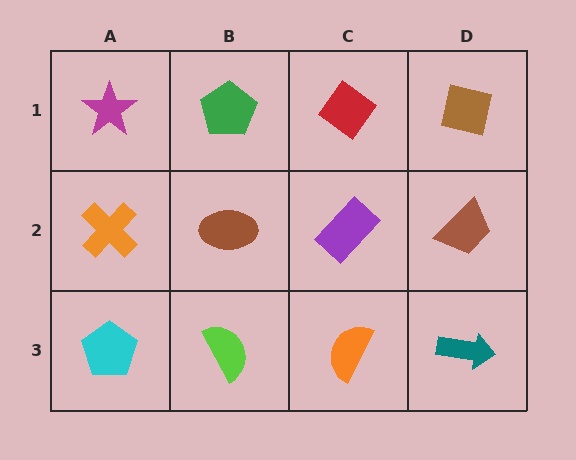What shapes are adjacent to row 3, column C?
A purple rectangle (row 2, column C), a lime semicircle (row 3, column B), a teal arrow (row 3, column D).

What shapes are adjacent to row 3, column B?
A brown ellipse (row 2, column B), a cyan pentagon (row 3, column A), an orange semicircle (row 3, column C).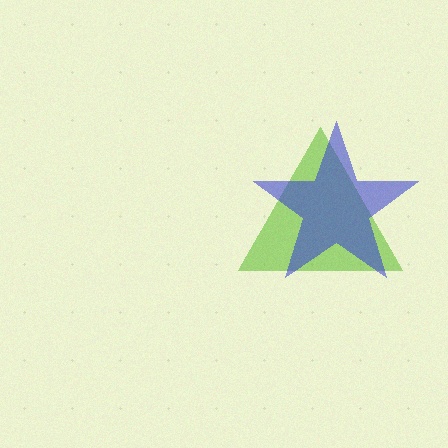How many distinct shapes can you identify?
There are 2 distinct shapes: a lime triangle, a blue star.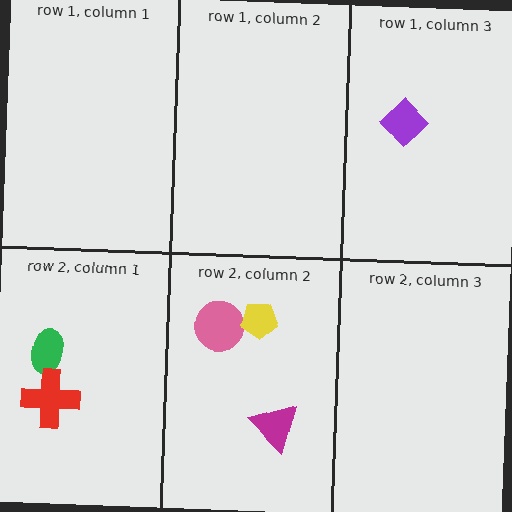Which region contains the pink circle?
The row 2, column 2 region.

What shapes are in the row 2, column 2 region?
The pink circle, the yellow pentagon, the magenta triangle.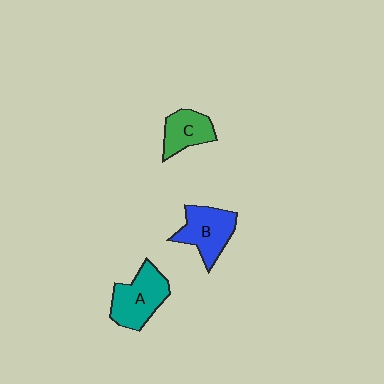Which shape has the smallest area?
Shape C (green).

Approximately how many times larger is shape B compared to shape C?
Approximately 1.4 times.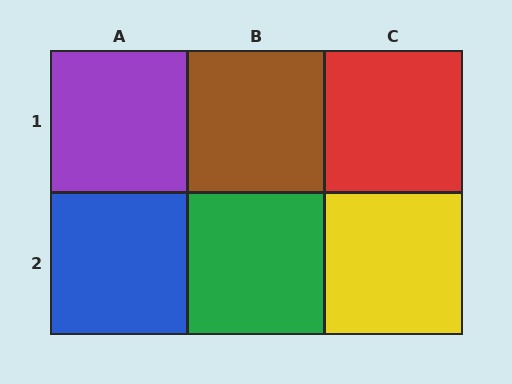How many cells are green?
1 cell is green.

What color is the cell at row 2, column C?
Yellow.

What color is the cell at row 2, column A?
Blue.